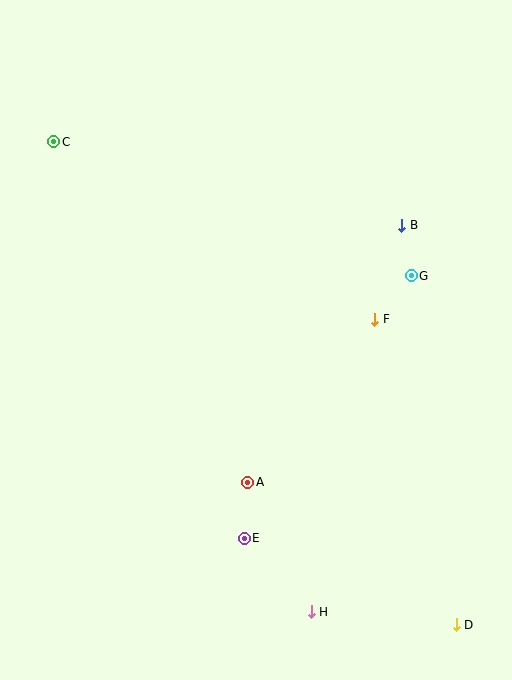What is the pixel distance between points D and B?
The distance between D and B is 403 pixels.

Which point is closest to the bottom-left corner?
Point E is closest to the bottom-left corner.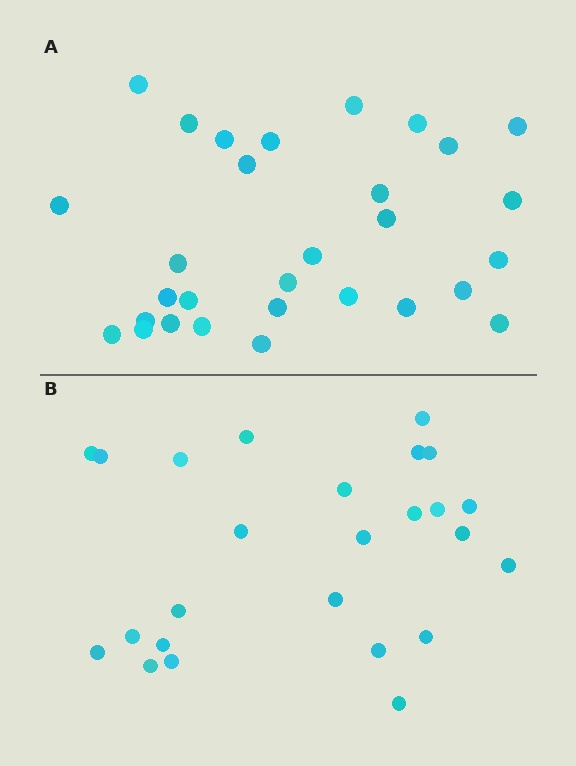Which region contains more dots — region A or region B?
Region A (the top region) has more dots.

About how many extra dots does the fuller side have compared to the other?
Region A has about 5 more dots than region B.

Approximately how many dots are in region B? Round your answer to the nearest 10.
About 20 dots. (The exact count is 25, which rounds to 20.)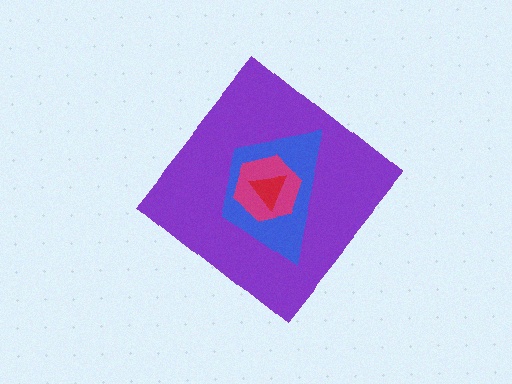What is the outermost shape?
The purple diamond.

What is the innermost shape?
The red triangle.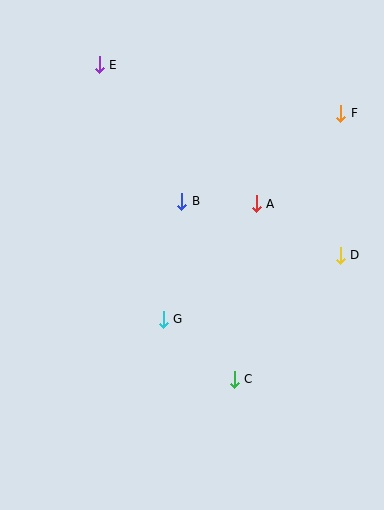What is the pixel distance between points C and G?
The distance between C and G is 93 pixels.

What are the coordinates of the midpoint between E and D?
The midpoint between E and D is at (220, 160).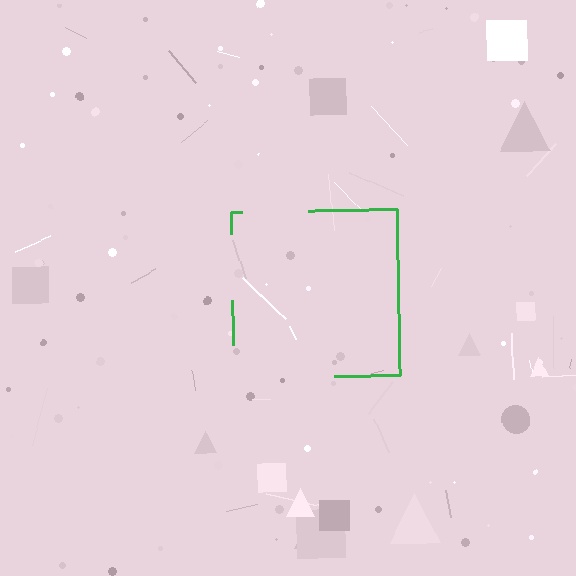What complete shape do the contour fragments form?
The contour fragments form a square.